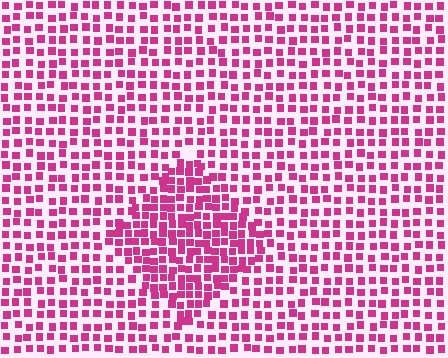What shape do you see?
I see a diamond.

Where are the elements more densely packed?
The elements are more densely packed inside the diamond boundary.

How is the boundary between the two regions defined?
The boundary is defined by a change in element density (approximately 1.7x ratio). All elements are the same color, size, and shape.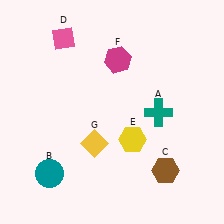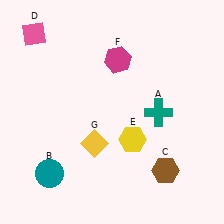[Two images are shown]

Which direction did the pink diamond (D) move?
The pink diamond (D) moved left.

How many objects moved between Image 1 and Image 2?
1 object moved between the two images.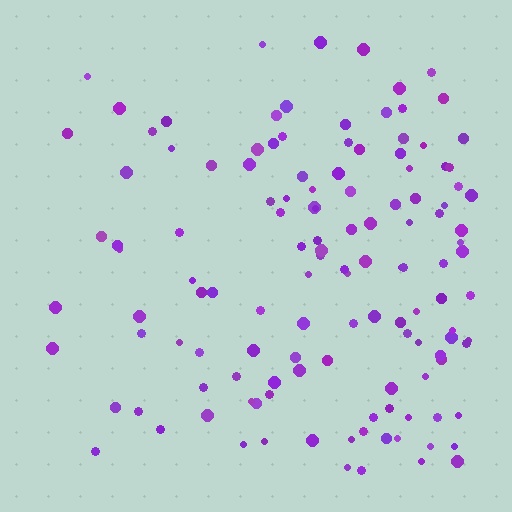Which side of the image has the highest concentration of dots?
The right.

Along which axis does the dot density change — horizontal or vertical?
Horizontal.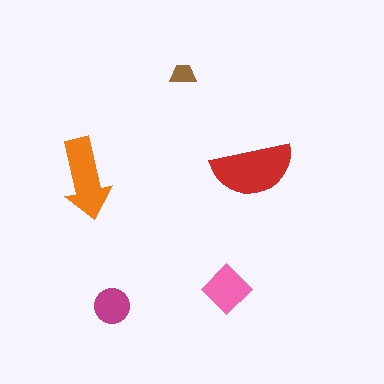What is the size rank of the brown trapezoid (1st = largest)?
5th.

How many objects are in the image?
There are 5 objects in the image.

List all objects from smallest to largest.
The brown trapezoid, the magenta circle, the pink diamond, the orange arrow, the red semicircle.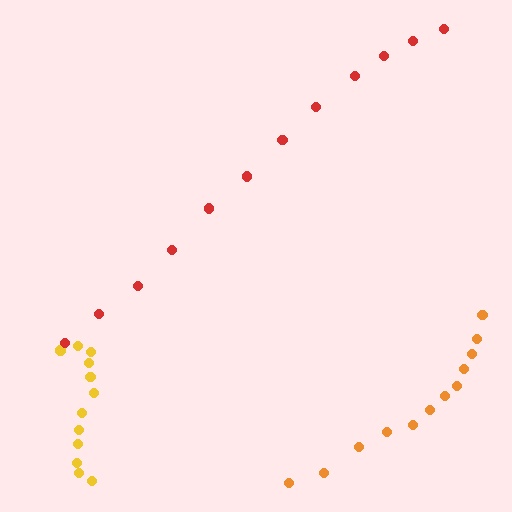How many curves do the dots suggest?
There are 3 distinct paths.